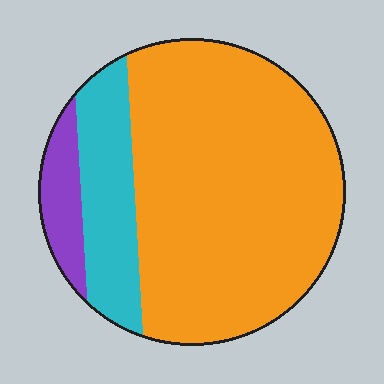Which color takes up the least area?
Purple, at roughly 10%.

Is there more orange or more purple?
Orange.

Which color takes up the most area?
Orange, at roughly 75%.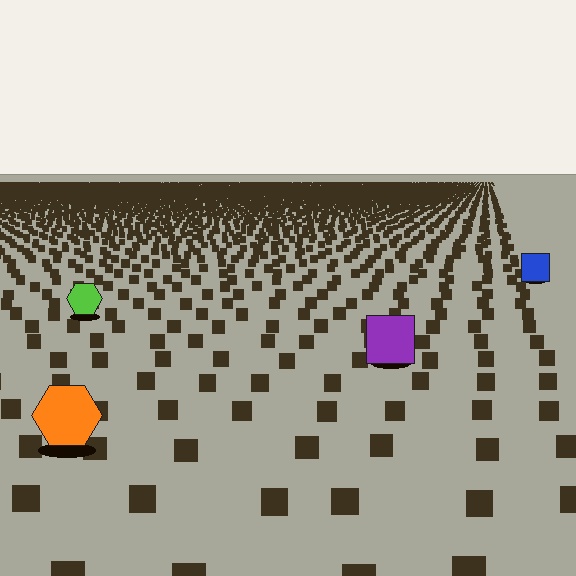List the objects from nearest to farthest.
From nearest to farthest: the orange hexagon, the purple square, the lime hexagon, the blue square.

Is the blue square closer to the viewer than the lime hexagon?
No. The lime hexagon is closer — you can tell from the texture gradient: the ground texture is coarser near it.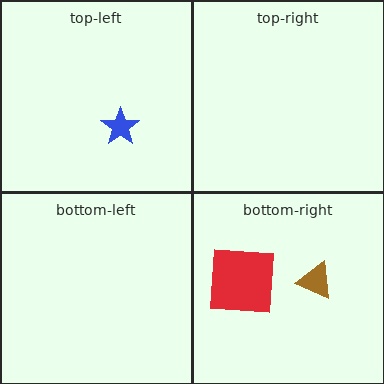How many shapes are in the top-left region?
1.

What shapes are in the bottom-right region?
The red square, the brown triangle.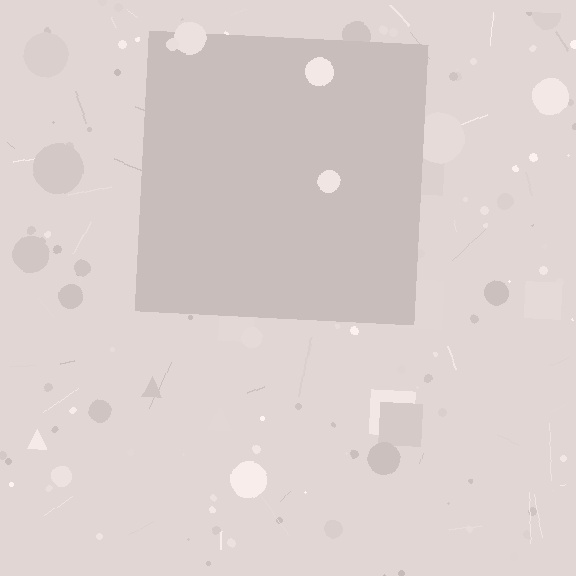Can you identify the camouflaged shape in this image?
The camouflaged shape is a square.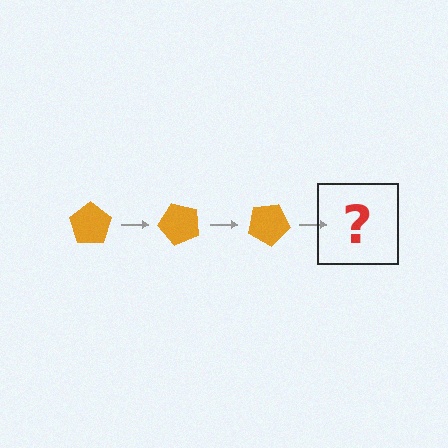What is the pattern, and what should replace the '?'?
The pattern is that the pentagon rotates 50 degrees each step. The '?' should be an orange pentagon rotated 150 degrees.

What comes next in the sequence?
The next element should be an orange pentagon rotated 150 degrees.